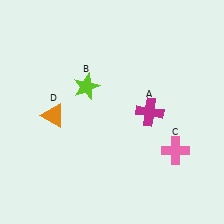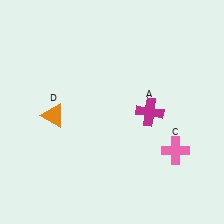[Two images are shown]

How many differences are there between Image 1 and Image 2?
There is 1 difference between the two images.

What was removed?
The lime star (B) was removed in Image 2.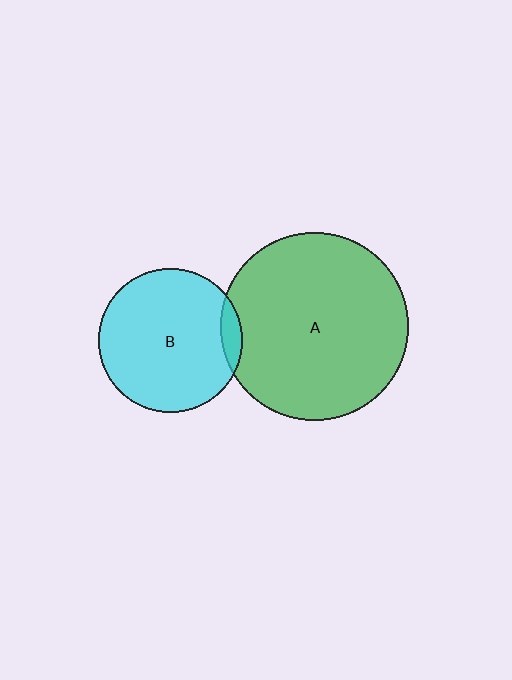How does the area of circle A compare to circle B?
Approximately 1.7 times.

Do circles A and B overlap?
Yes.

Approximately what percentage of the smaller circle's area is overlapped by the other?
Approximately 5%.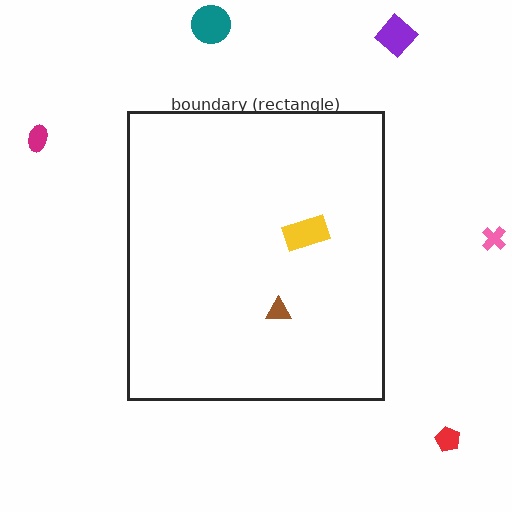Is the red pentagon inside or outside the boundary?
Outside.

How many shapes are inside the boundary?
2 inside, 5 outside.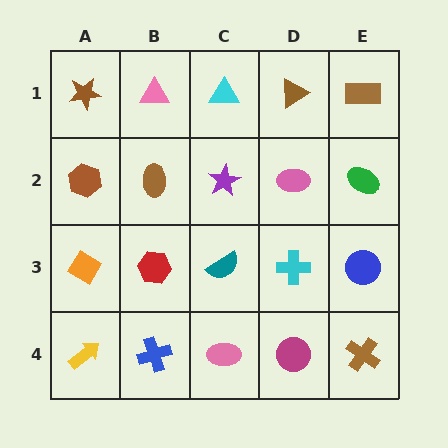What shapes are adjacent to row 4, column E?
A blue circle (row 3, column E), a magenta circle (row 4, column D).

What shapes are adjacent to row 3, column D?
A pink ellipse (row 2, column D), a magenta circle (row 4, column D), a teal semicircle (row 3, column C), a blue circle (row 3, column E).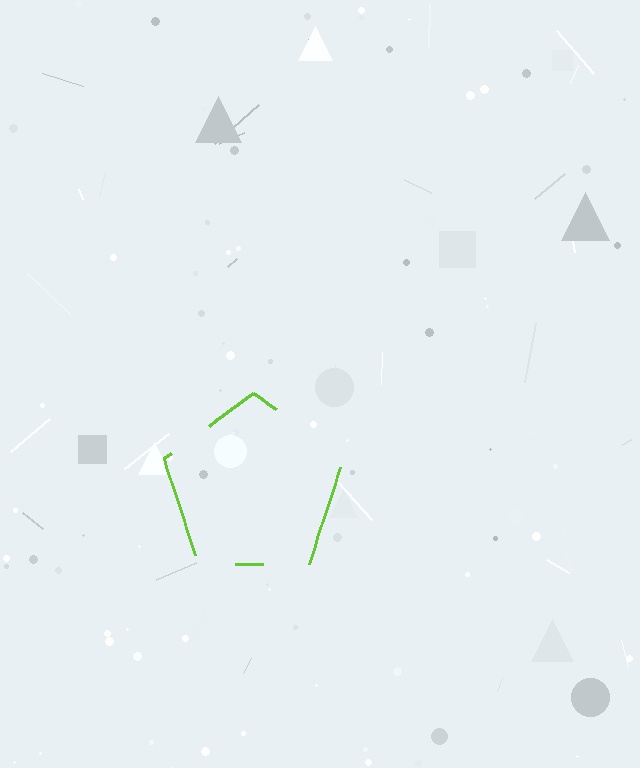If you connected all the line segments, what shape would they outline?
They would outline a pentagon.